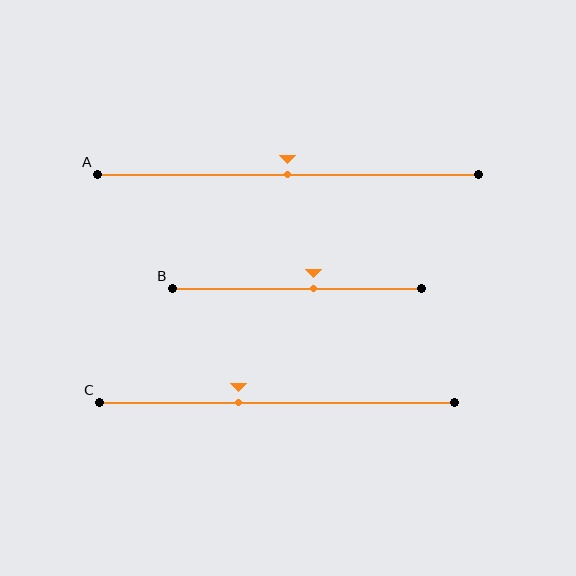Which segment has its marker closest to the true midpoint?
Segment A has its marker closest to the true midpoint.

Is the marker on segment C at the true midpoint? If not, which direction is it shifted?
No, the marker on segment C is shifted to the left by about 11% of the segment length.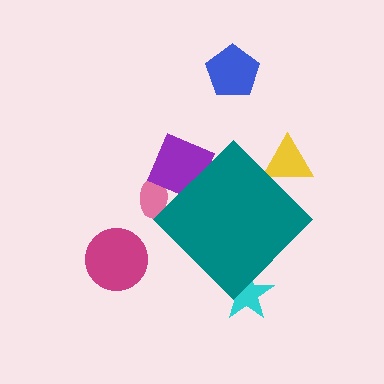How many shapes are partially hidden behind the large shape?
4 shapes are partially hidden.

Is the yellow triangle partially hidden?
Yes, the yellow triangle is partially hidden behind the teal diamond.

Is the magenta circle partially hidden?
No, the magenta circle is fully visible.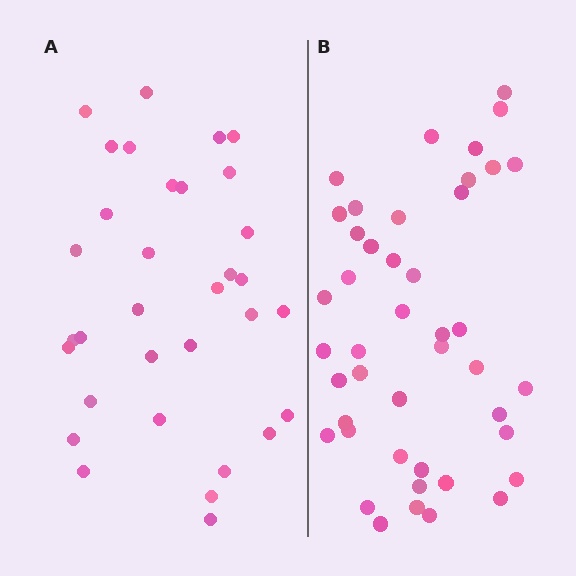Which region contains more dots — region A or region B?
Region B (the right region) has more dots.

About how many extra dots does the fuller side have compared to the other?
Region B has roughly 12 or so more dots than region A.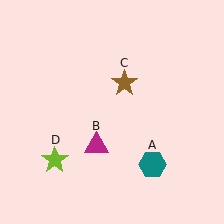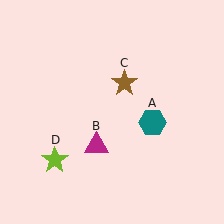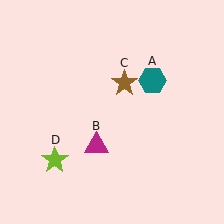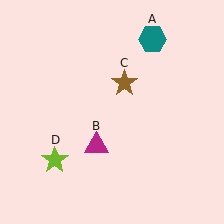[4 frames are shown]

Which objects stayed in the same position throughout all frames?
Magenta triangle (object B) and brown star (object C) and lime star (object D) remained stationary.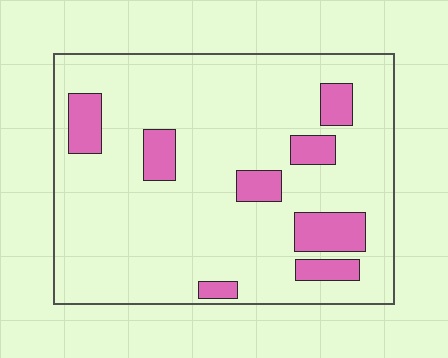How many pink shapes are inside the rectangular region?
8.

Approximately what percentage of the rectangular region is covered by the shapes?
Approximately 15%.